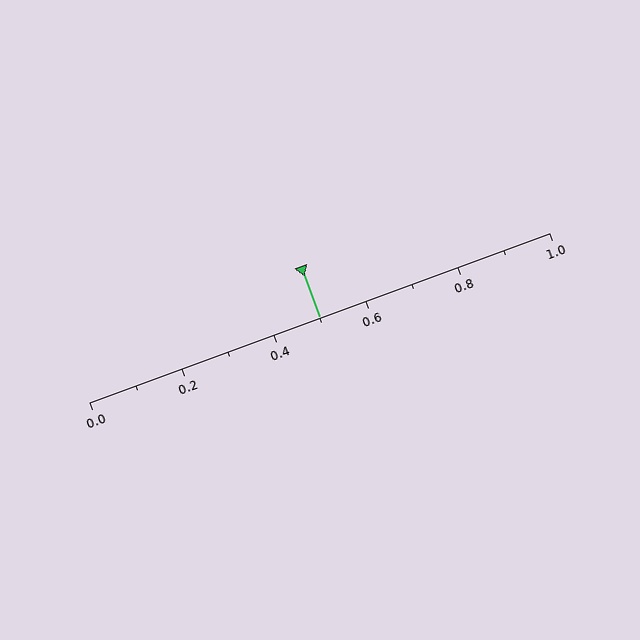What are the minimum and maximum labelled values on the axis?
The axis runs from 0.0 to 1.0.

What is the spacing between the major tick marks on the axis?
The major ticks are spaced 0.2 apart.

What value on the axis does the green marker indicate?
The marker indicates approximately 0.5.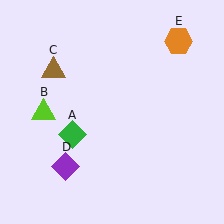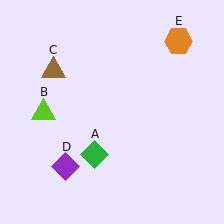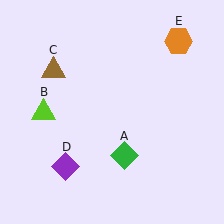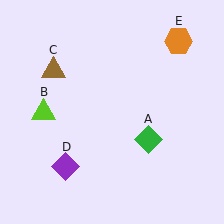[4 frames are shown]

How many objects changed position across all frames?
1 object changed position: green diamond (object A).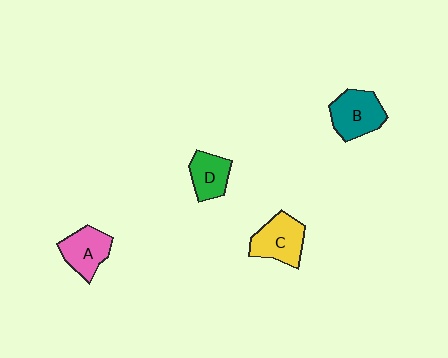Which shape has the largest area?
Shape C (yellow).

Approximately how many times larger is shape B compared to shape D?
Approximately 1.3 times.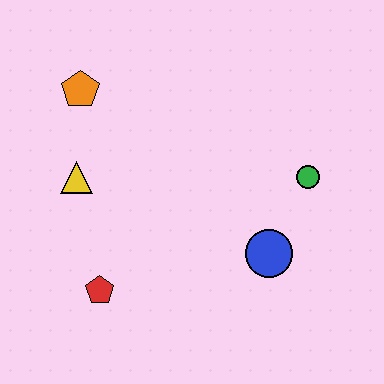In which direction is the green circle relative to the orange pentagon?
The green circle is to the right of the orange pentagon.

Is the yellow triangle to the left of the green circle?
Yes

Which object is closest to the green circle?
The blue circle is closest to the green circle.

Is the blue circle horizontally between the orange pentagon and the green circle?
Yes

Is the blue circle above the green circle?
No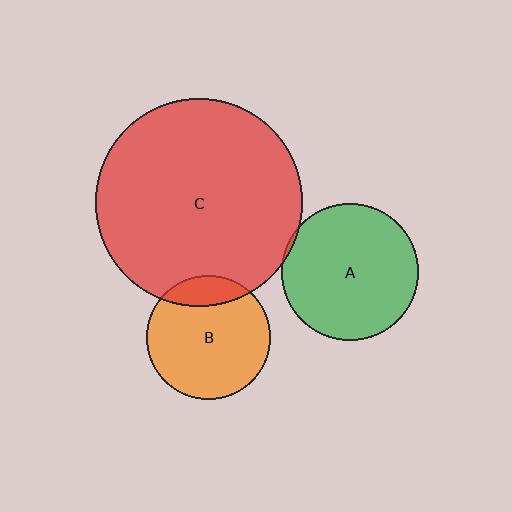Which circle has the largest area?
Circle C (red).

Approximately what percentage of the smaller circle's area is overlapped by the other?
Approximately 5%.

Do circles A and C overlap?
Yes.